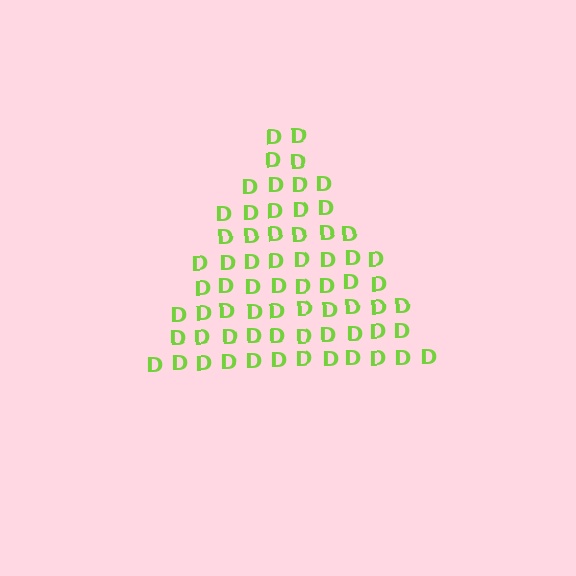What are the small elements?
The small elements are letter D's.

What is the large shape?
The large shape is a triangle.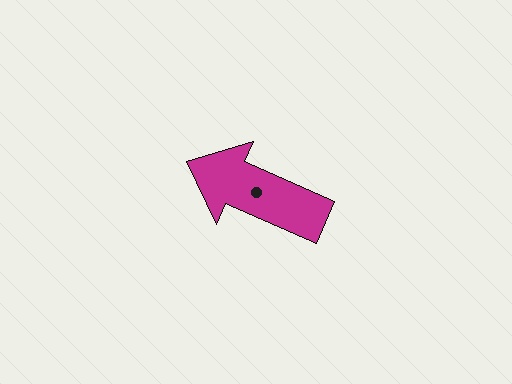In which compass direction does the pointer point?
Northwest.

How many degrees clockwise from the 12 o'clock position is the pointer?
Approximately 293 degrees.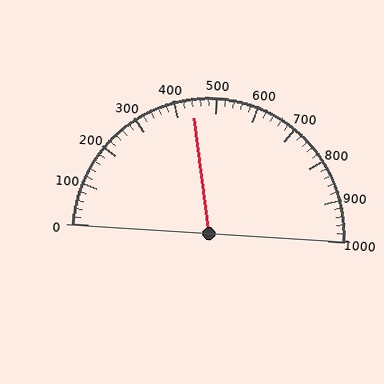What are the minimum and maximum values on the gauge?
The gauge ranges from 0 to 1000.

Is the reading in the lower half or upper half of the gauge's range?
The reading is in the lower half of the range (0 to 1000).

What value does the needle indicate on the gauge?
The needle indicates approximately 440.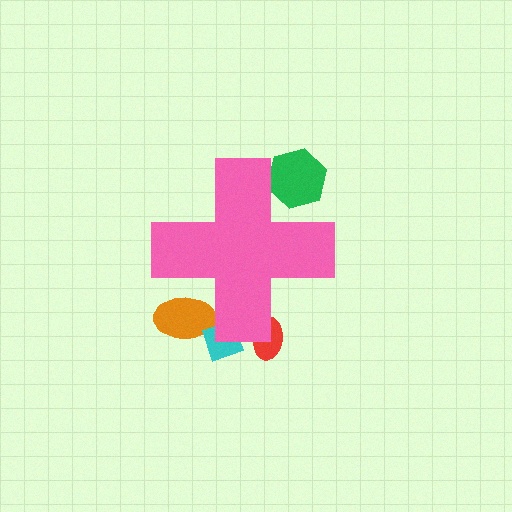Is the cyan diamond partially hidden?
Yes, the cyan diamond is partially hidden behind the pink cross.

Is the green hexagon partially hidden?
Yes, the green hexagon is partially hidden behind the pink cross.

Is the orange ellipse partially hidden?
Yes, the orange ellipse is partially hidden behind the pink cross.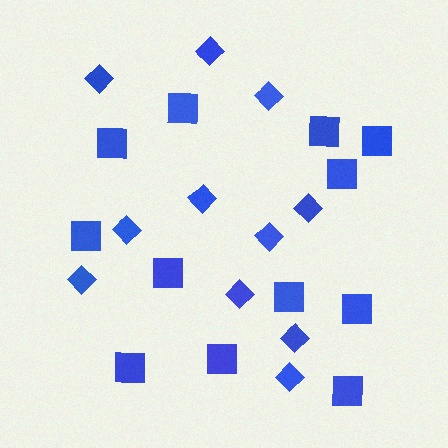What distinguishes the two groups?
There are 2 groups: one group of squares (12) and one group of diamonds (11).